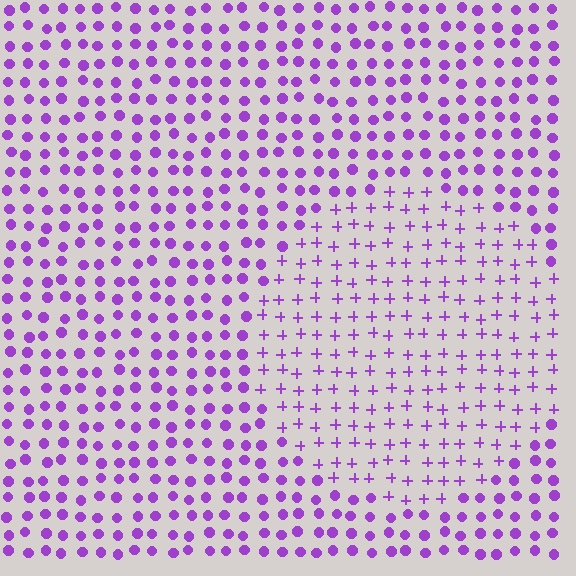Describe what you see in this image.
The image is filled with small purple elements arranged in a uniform grid. A circle-shaped region contains plus signs, while the surrounding area contains circles. The boundary is defined purely by the change in element shape.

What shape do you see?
I see a circle.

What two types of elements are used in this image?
The image uses plus signs inside the circle region and circles outside it.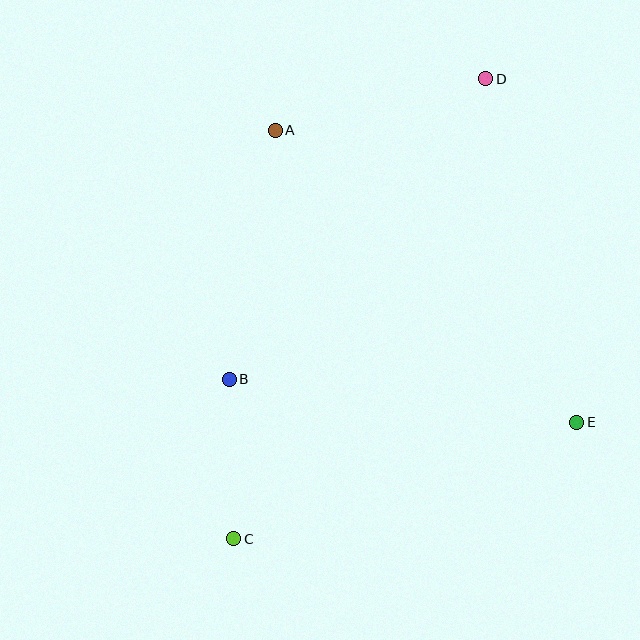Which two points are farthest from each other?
Points C and D are farthest from each other.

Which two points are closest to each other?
Points B and C are closest to each other.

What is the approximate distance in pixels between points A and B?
The distance between A and B is approximately 253 pixels.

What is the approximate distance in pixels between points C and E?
The distance between C and E is approximately 362 pixels.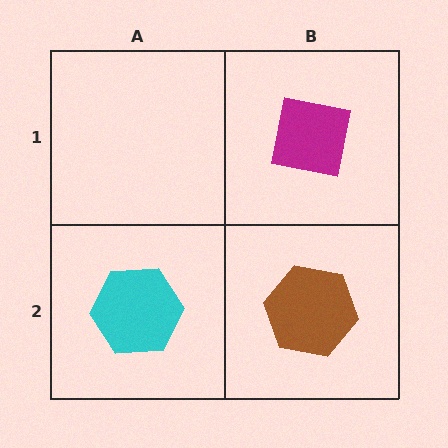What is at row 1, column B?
A magenta square.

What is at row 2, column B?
A brown hexagon.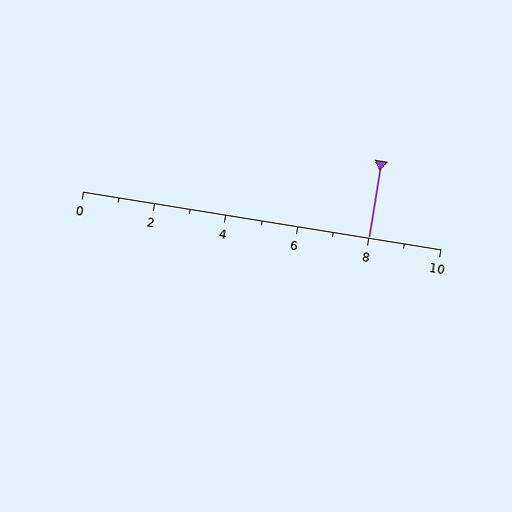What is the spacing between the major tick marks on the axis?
The major ticks are spaced 2 apart.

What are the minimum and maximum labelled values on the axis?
The axis runs from 0 to 10.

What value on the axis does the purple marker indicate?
The marker indicates approximately 8.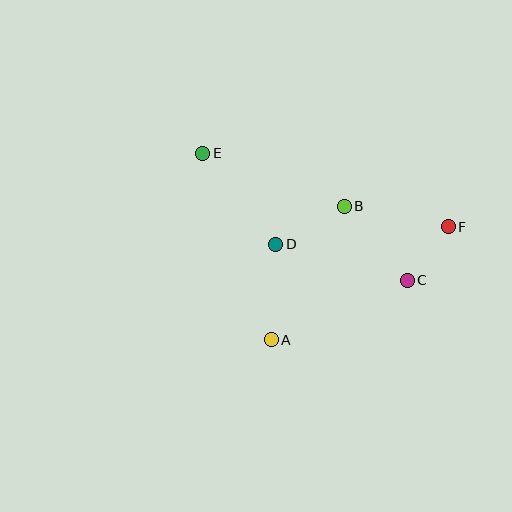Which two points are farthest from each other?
Points E and F are farthest from each other.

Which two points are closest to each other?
Points C and F are closest to each other.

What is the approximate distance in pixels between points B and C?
The distance between B and C is approximately 97 pixels.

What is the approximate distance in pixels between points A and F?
The distance between A and F is approximately 210 pixels.